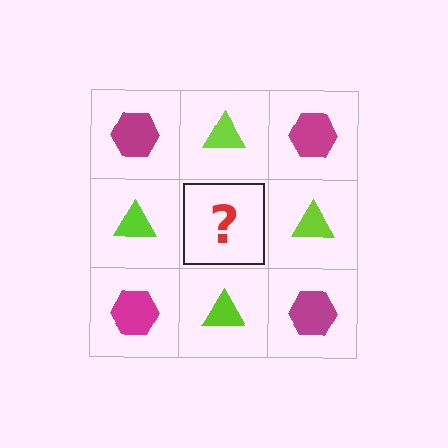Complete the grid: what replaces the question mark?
The question mark should be replaced with a magenta hexagon.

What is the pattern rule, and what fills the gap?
The rule is that it alternates magenta hexagon and lime triangle in a checkerboard pattern. The gap should be filled with a magenta hexagon.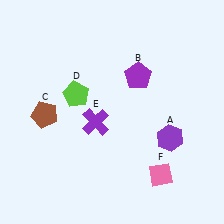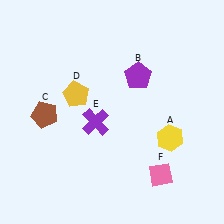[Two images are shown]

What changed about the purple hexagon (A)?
In Image 1, A is purple. In Image 2, it changed to yellow.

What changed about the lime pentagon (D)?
In Image 1, D is lime. In Image 2, it changed to yellow.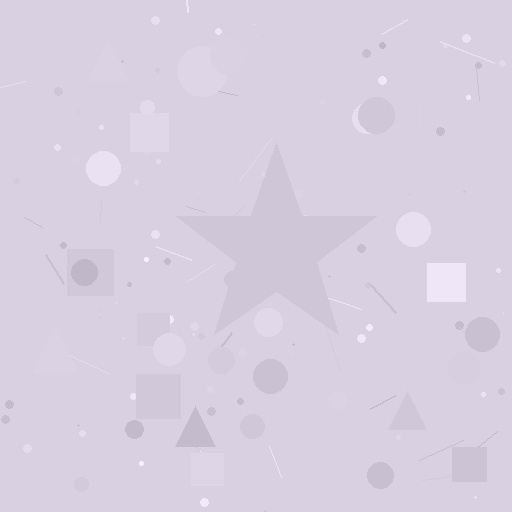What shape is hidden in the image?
A star is hidden in the image.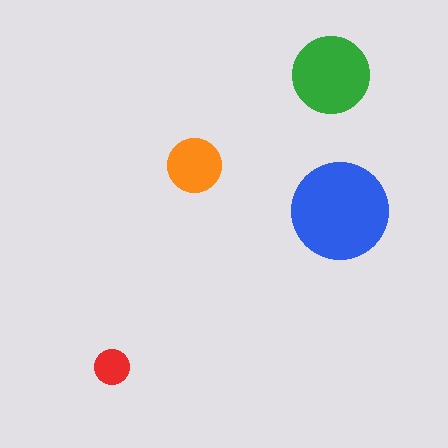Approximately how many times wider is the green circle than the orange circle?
About 1.5 times wider.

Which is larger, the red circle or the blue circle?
The blue one.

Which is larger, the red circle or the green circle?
The green one.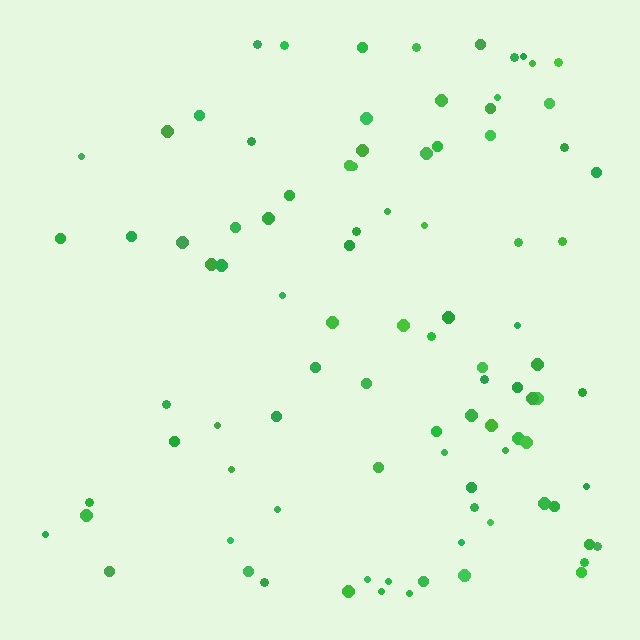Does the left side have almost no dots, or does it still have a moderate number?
Still a moderate number, just noticeably fewer than the right.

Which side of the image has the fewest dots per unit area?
The left.